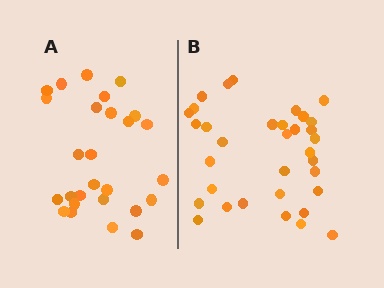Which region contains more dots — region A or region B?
Region B (the right region) has more dots.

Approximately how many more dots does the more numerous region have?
Region B has roughly 8 or so more dots than region A.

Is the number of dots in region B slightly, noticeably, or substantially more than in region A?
Region B has noticeably more, but not dramatically so. The ratio is roughly 1.3 to 1.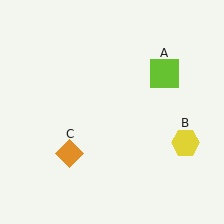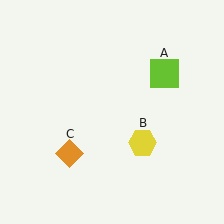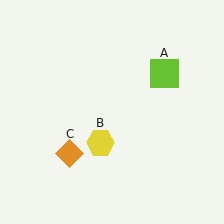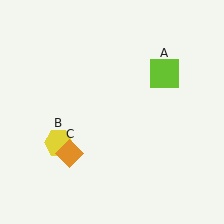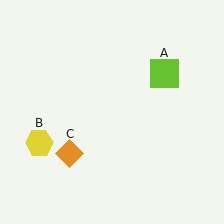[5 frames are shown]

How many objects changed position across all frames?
1 object changed position: yellow hexagon (object B).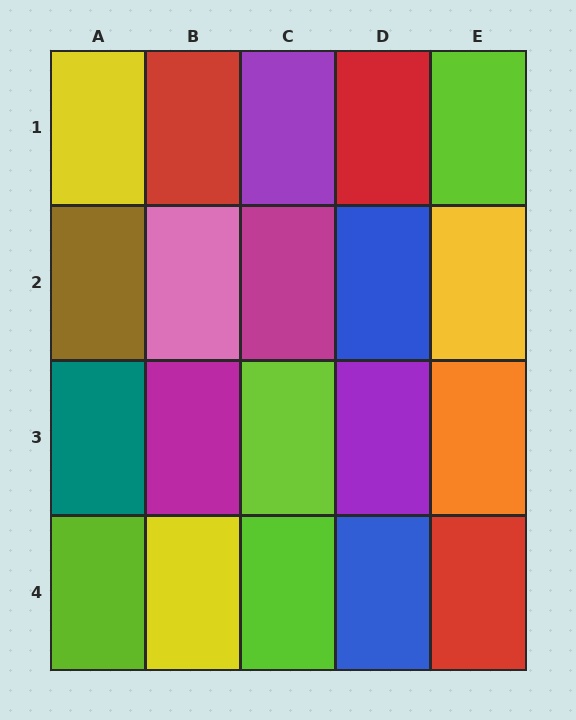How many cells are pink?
1 cell is pink.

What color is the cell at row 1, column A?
Yellow.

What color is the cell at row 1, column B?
Red.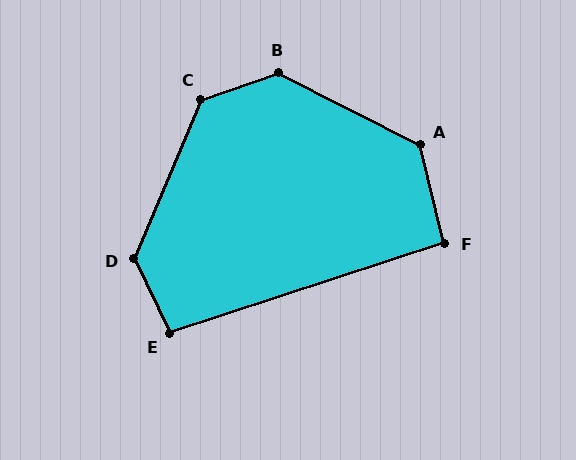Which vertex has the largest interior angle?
B, at approximately 135 degrees.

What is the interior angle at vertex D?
Approximately 131 degrees (obtuse).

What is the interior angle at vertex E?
Approximately 98 degrees (obtuse).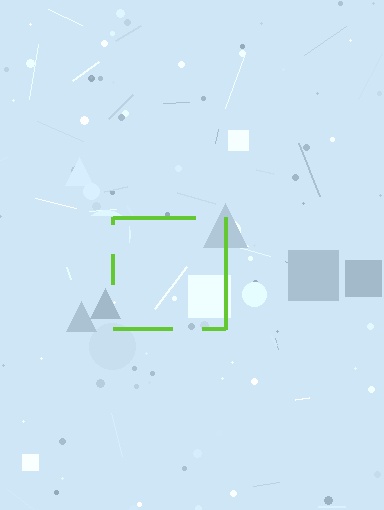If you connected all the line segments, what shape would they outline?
They would outline a square.